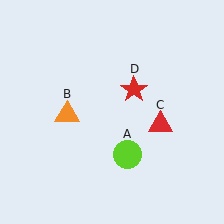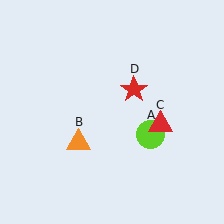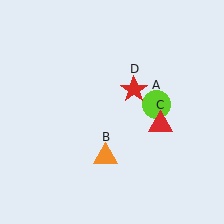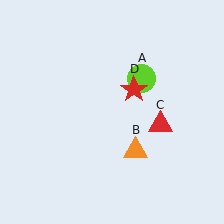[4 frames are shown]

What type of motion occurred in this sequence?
The lime circle (object A), orange triangle (object B) rotated counterclockwise around the center of the scene.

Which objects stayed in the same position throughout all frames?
Red triangle (object C) and red star (object D) remained stationary.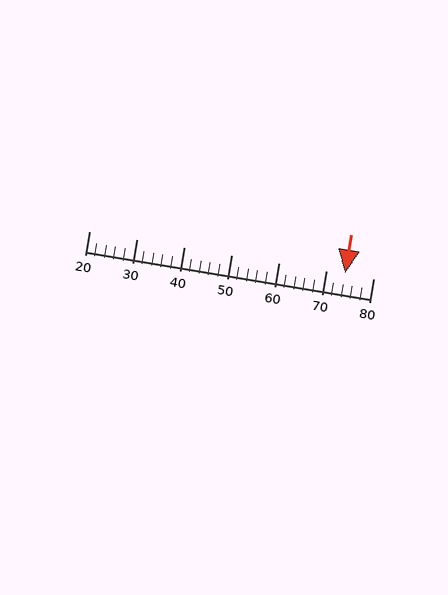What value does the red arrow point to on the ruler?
The red arrow points to approximately 74.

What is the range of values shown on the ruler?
The ruler shows values from 20 to 80.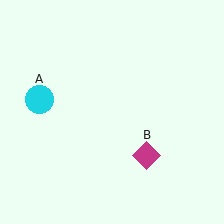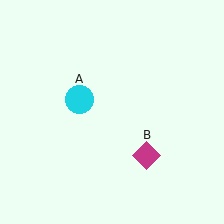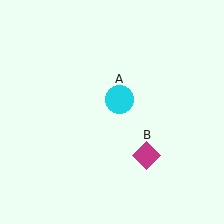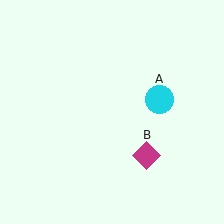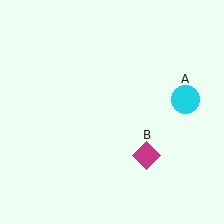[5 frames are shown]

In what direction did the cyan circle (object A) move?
The cyan circle (object A) moved right.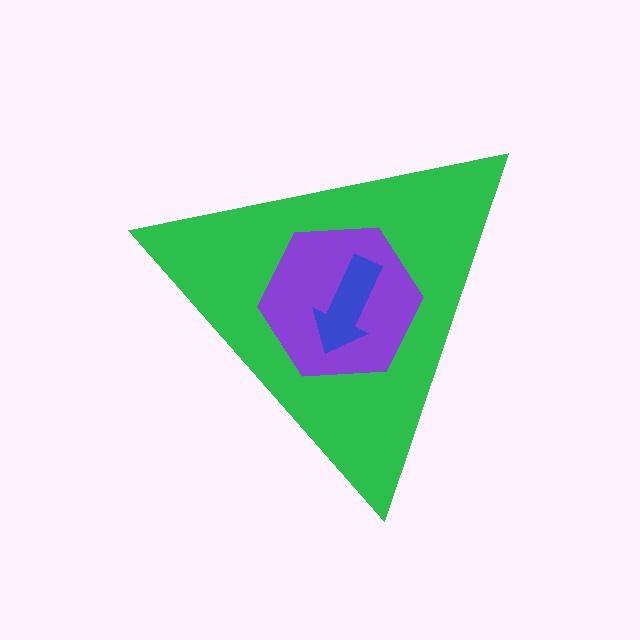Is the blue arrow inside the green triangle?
Yes.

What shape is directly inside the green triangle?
The purple hexagon.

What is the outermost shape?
The green triangle.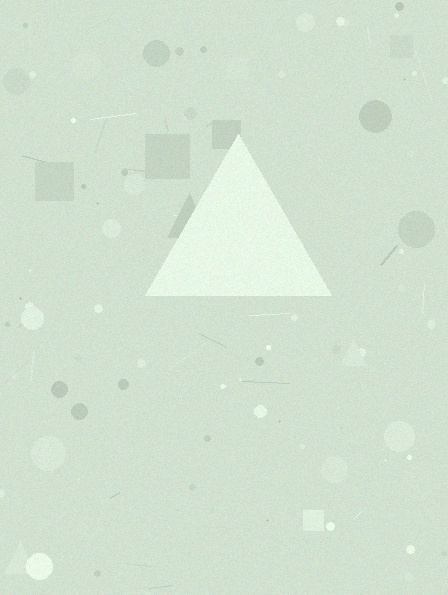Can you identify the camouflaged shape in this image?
The camouflaged shape is a triangle.